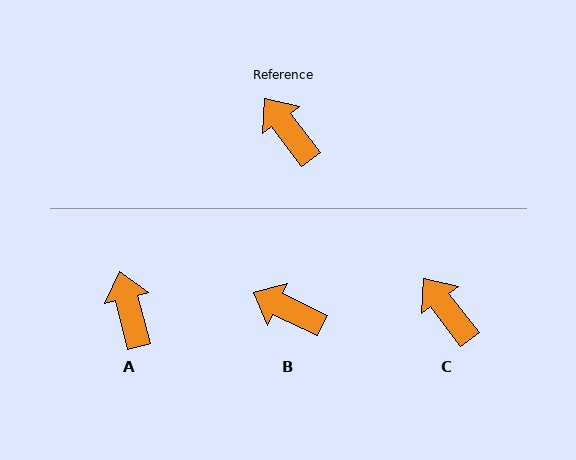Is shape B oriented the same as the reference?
No, it is off by about 28 degrees.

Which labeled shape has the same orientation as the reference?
C.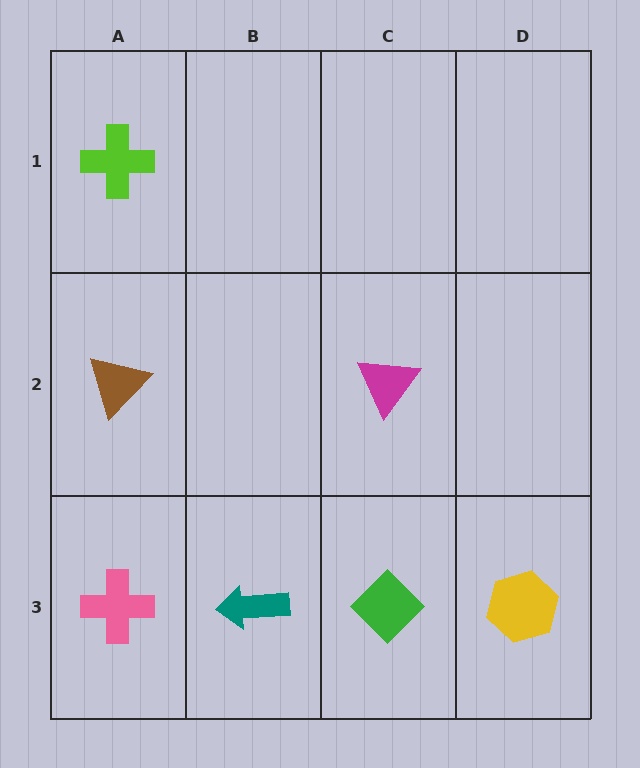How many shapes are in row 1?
1 shape.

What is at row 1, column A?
A lime cross.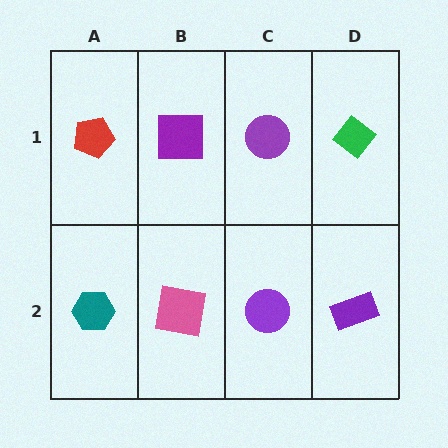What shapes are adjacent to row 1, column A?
A teal hexagon (row 2, column A), a purple square (row 1, column B).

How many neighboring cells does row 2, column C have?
3.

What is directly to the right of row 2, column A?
A pink square.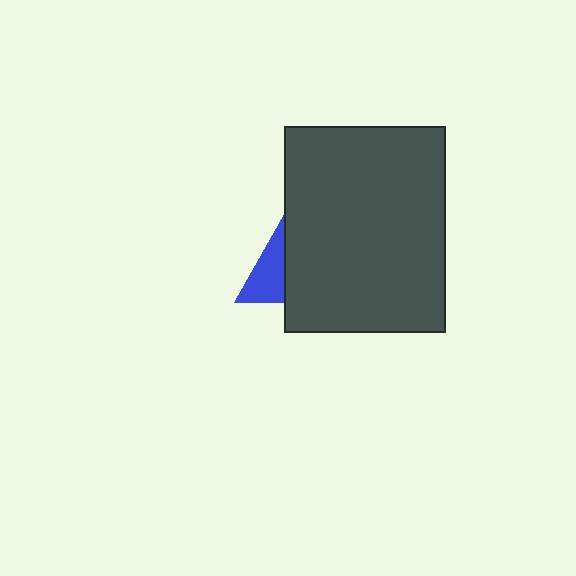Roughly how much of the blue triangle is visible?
A small part of it is visible (roughly 40%).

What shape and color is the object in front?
The object in front is a dark gray rectangle.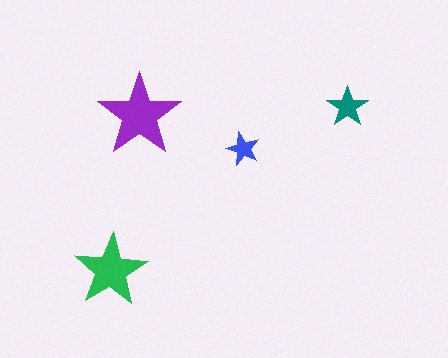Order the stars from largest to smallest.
the purple one, the green one, the teal one, the blue one.